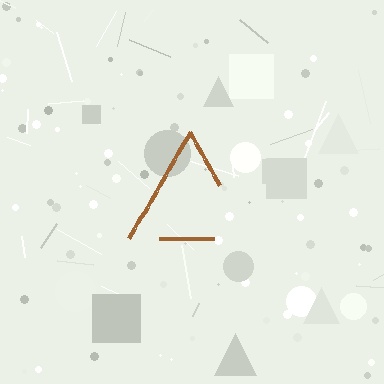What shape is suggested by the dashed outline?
The dashed outline suggests a triangle.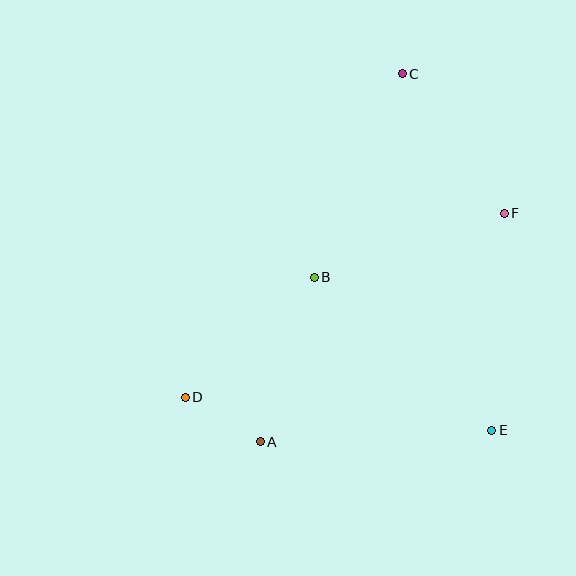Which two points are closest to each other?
Points A and D are closest to each other.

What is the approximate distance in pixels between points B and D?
The distance between B and D is approximately 176 pixels.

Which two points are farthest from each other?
Points A and C are farthest from each other.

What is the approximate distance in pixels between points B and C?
The distance between B and C is approximately 222 pixels.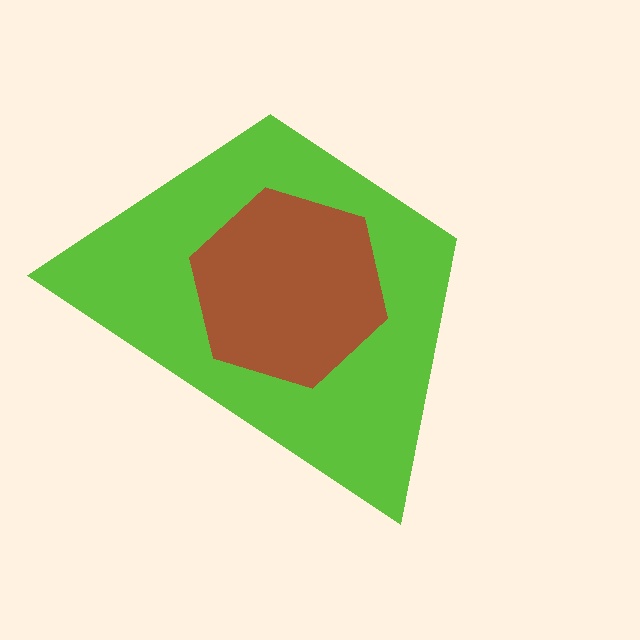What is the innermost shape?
The brown hexagon.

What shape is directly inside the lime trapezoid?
The brown hexagon.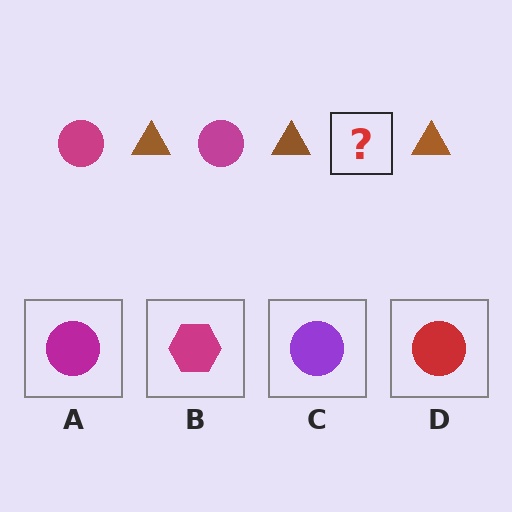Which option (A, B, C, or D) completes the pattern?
A.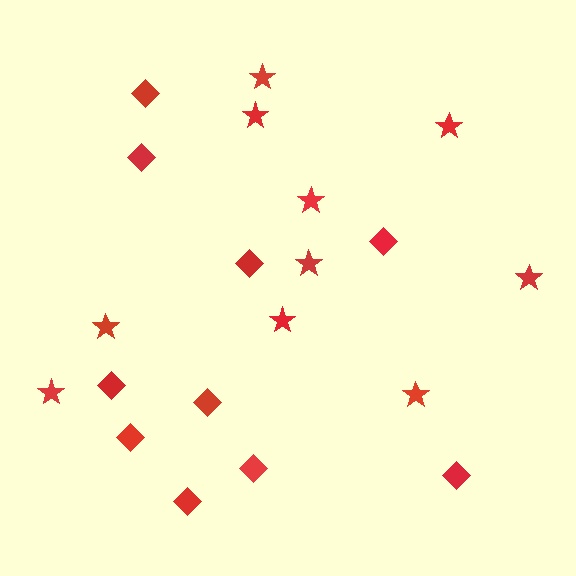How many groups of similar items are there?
There are 2 groups: one group of diamonds (10) and one group of stars (10).